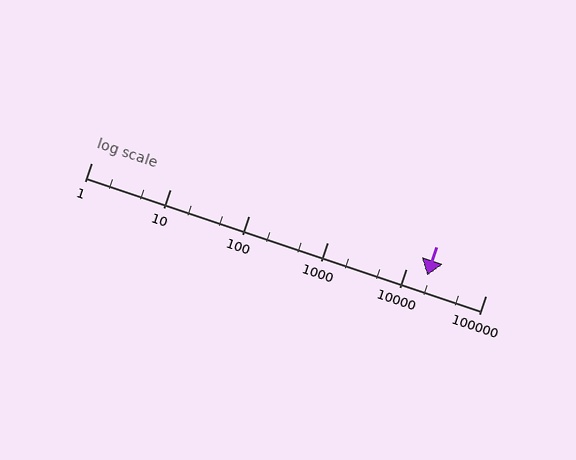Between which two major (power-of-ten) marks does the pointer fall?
The pointer is between 10000 and 100000.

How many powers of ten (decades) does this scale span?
The scale spans 5 decades, from 1 to 100000.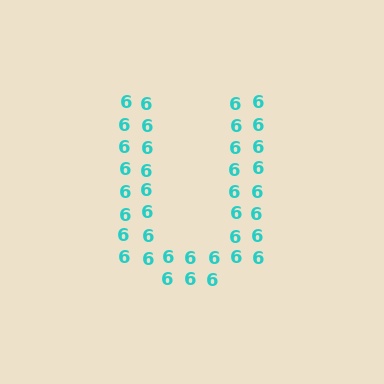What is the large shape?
The large shape is the letter U.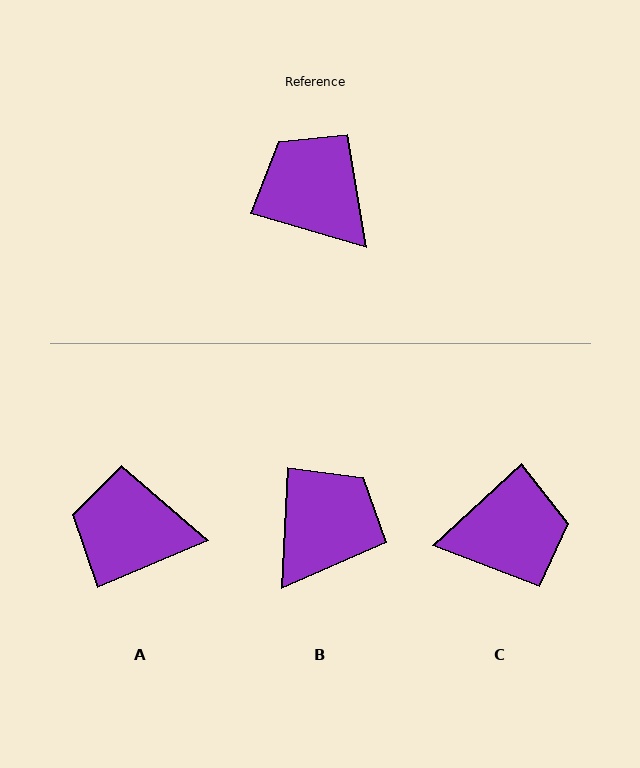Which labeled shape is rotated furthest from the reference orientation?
C, about 120 degrees away.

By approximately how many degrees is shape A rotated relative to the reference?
Approximately 40 degrees counter-clockwise.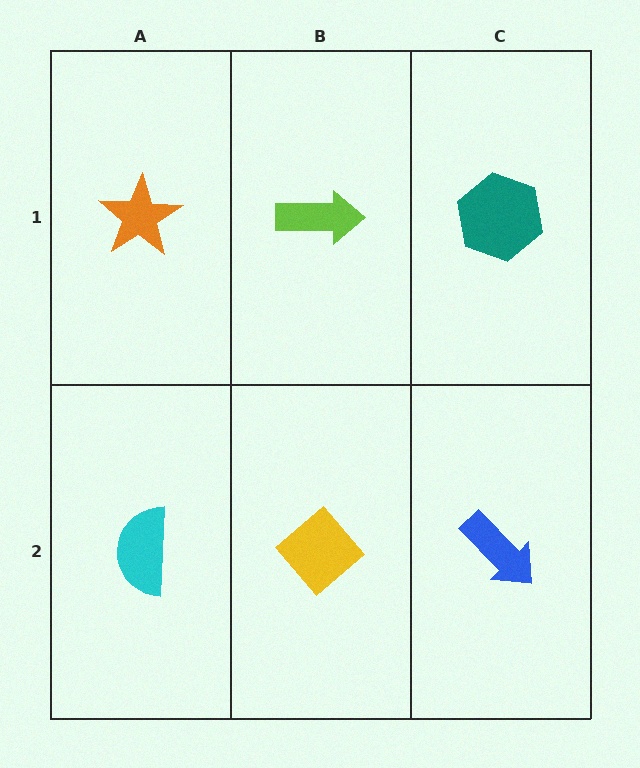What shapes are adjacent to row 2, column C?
A teal hexagon (row 1, column C), a yellow diamond (row 2, column B).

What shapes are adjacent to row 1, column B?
A yellow diamond (row 2, column B), an orange star (row 1, column A), a teal hexagon (row 1, column C).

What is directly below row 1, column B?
A yellow diamond.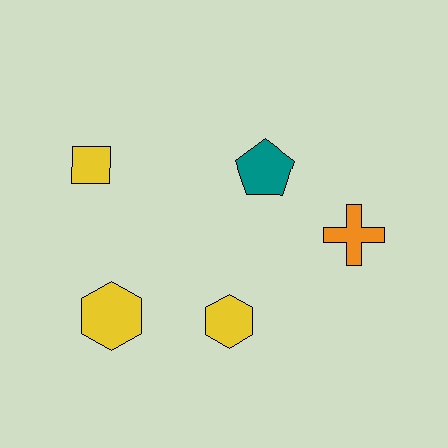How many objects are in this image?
There are 5 objects.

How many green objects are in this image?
There are no green objects.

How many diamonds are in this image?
There are no diamonds.